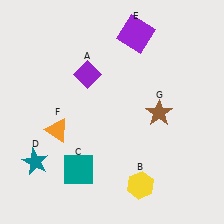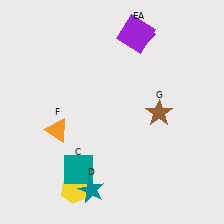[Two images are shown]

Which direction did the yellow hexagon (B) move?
The yellow hexagon (B) moved left.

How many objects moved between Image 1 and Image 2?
3 objects moved between the two images.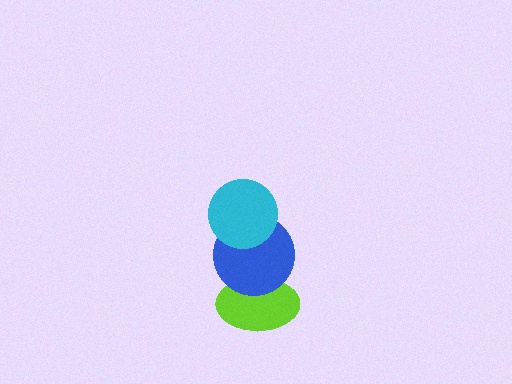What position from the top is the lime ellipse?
The lime ellipse is 3rd from the top.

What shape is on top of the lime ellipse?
The blue circle is on top of the lime ellipse.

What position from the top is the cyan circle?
The cyan circle is 1st from the top.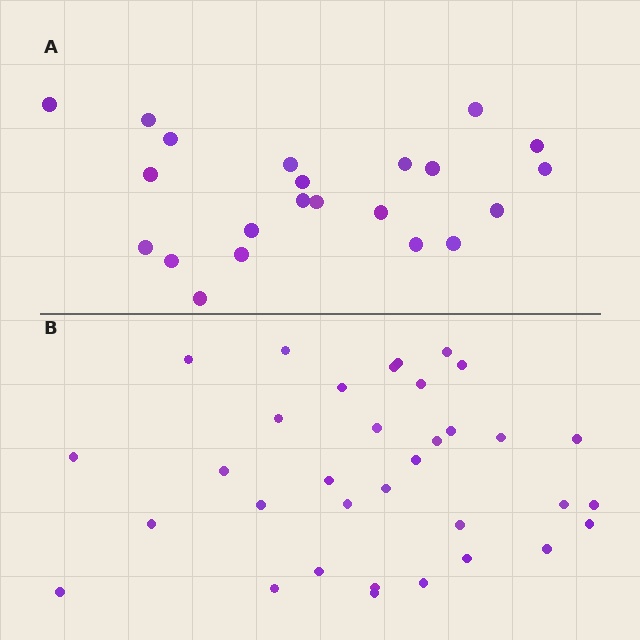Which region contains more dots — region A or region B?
Region B (the bottom region) has more dots.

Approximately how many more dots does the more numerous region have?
Region B has roughly 12 or so more dots than region A.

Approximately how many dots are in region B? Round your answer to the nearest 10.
About 30 dots. (The exact count is 34, which rounds to 30.)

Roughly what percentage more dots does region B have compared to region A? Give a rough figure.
About 55% more.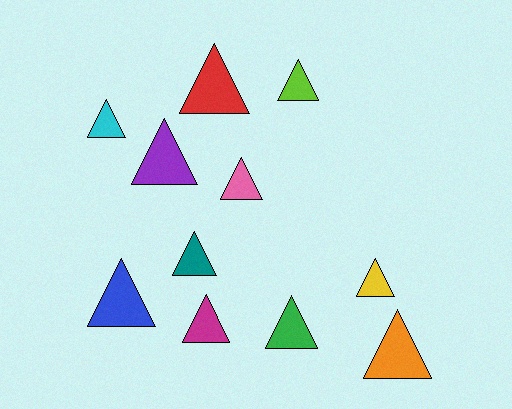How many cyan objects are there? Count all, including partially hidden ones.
There is 1 cyan object.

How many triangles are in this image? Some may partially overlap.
There are 11 triangles.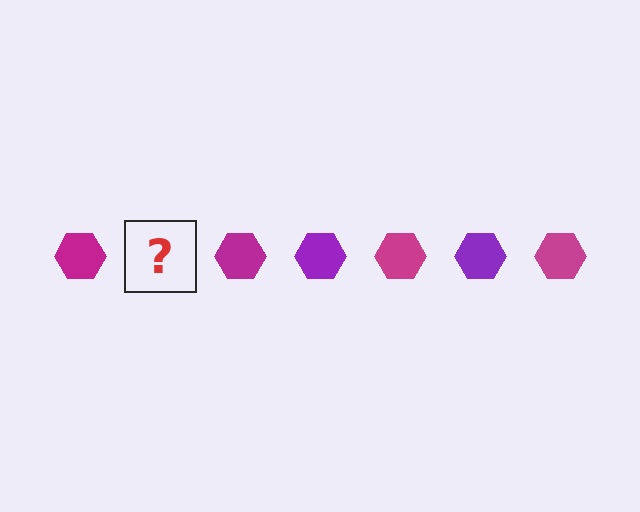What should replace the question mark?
The question mark should be replaced with a purple hexagon.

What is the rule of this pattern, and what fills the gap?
The rule is that the pattern cycles through magenta, purple hexagons. The gap should be filled with a purple hexagon.